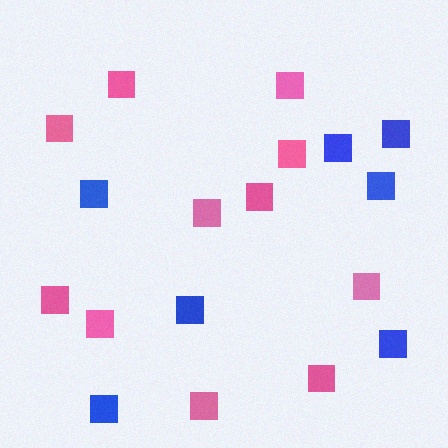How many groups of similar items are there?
There are 2 groups: one group of pink squares (11) and one group of blue squares (7).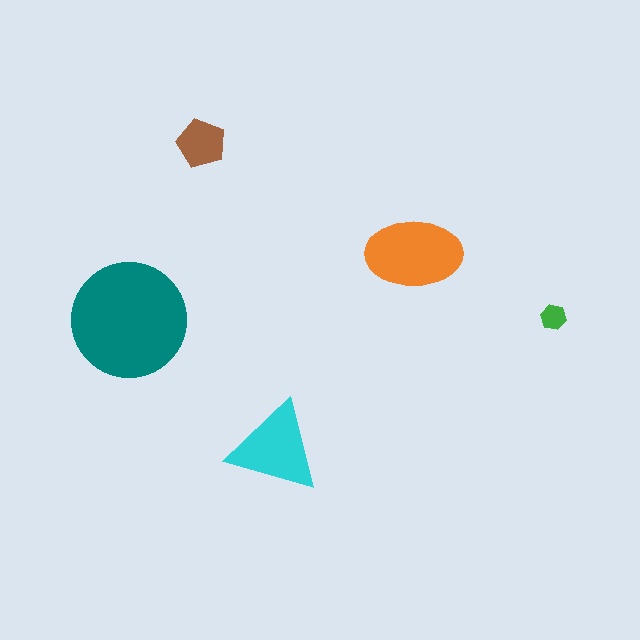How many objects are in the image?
There are 5 objects in the image.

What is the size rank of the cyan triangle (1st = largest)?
3rd.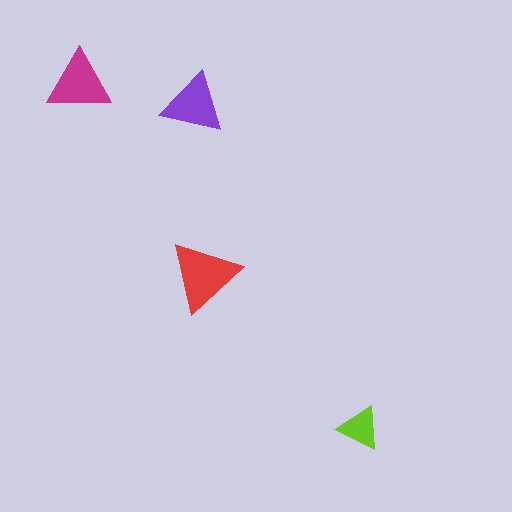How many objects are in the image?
There are 4 objects in the image.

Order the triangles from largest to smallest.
the red one, the magenta one, the purple one, the lime one.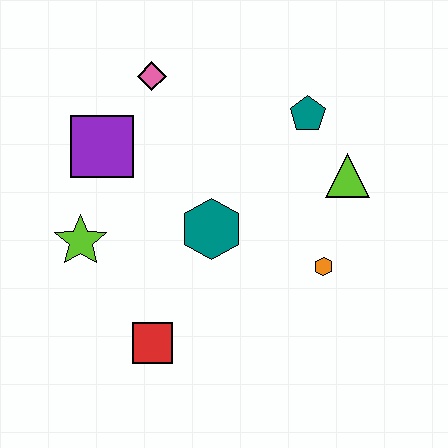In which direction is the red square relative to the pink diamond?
The red square is below the pink diamond.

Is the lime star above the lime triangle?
No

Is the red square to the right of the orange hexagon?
No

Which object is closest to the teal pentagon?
The lime triangle is closest to the teal pentagon.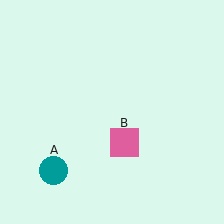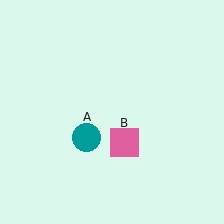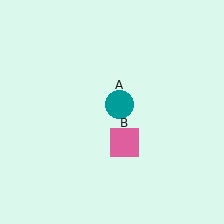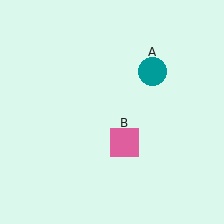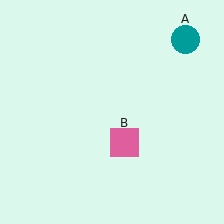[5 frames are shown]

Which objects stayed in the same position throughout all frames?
Pink square (object B) remained stationary.